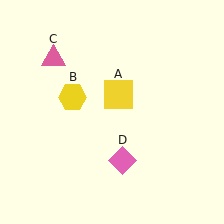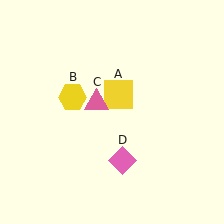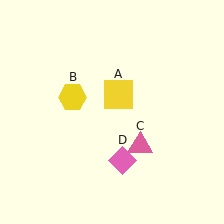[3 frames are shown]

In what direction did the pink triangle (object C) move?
The pink triangle (object C) moved down and to the right.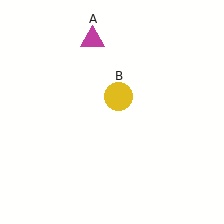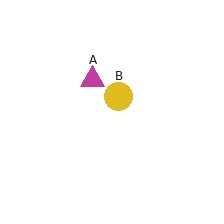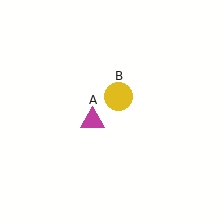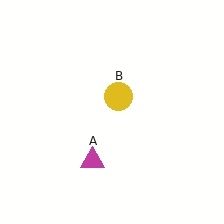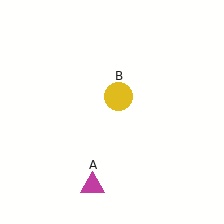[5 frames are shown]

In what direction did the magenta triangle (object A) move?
The magenta triangle (object A) moved down.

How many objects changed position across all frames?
1 object changed position: magenta triangle (object A).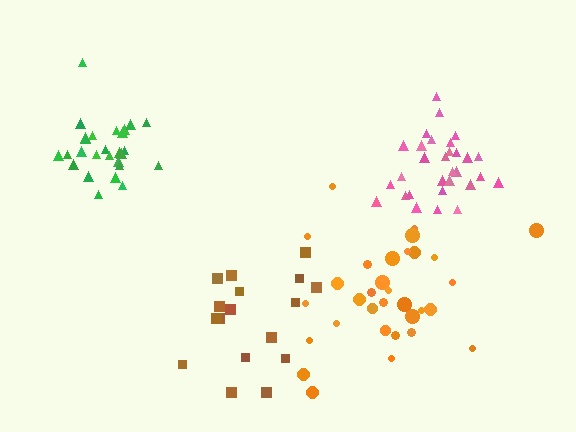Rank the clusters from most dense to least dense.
pink, green, orange, brown.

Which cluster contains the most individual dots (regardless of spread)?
Orange (32).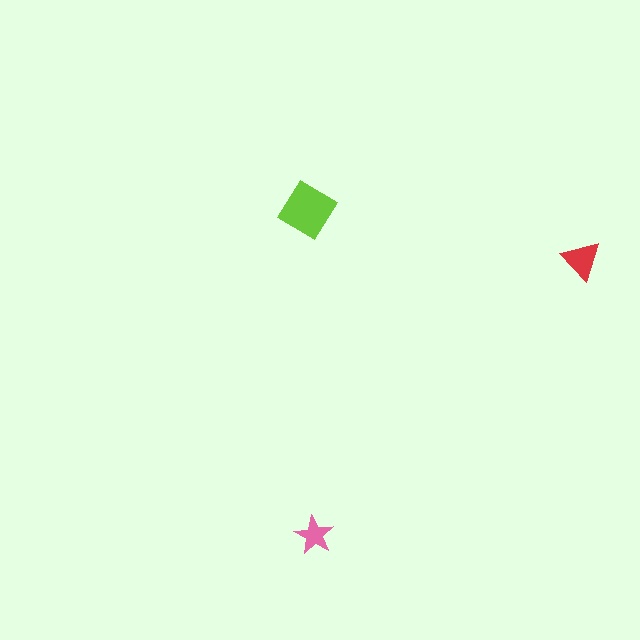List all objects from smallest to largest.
The pink star, the red triangle, the lime diamond.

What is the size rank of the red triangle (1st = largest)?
2nd.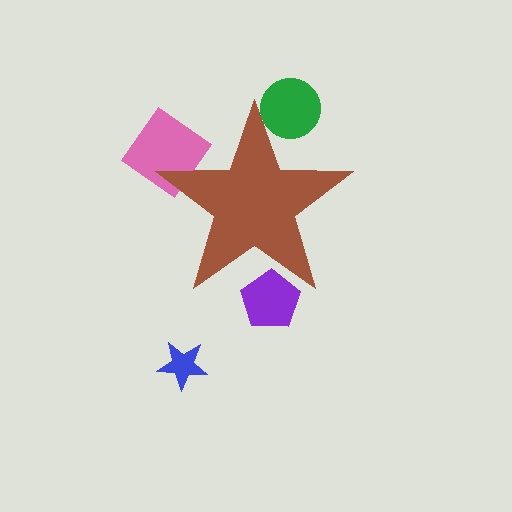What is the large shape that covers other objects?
A brown star.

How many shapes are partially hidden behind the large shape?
3 shapes are partially hidden.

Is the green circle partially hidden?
Yes, the green circle is partially hidden behind the brown star.